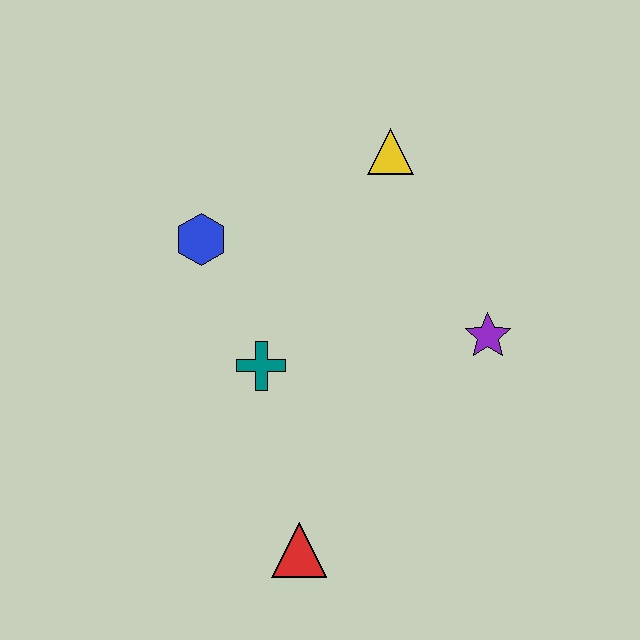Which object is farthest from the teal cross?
The yellow triangle is farthest from the teal cross.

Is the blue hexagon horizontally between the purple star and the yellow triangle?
No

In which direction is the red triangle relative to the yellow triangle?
The red triangle is below the yellow triangle.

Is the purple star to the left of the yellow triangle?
No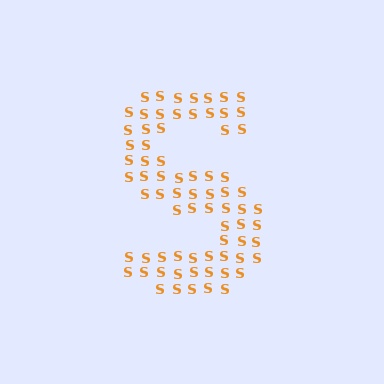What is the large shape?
The large shape is the letter S.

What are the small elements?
The small elements are letter S's.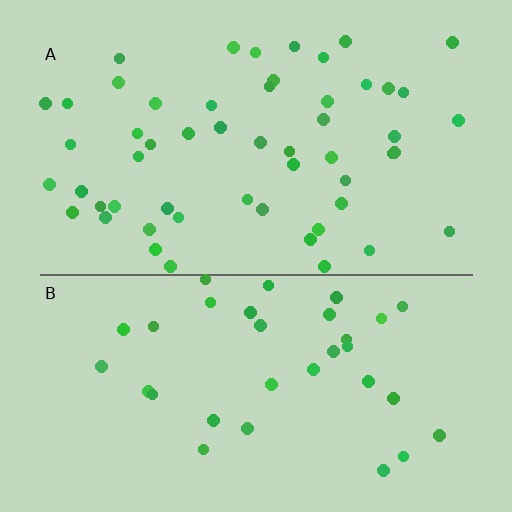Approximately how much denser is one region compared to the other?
Approximately 1.6× — region A over region B.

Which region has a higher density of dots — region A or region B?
A (the top).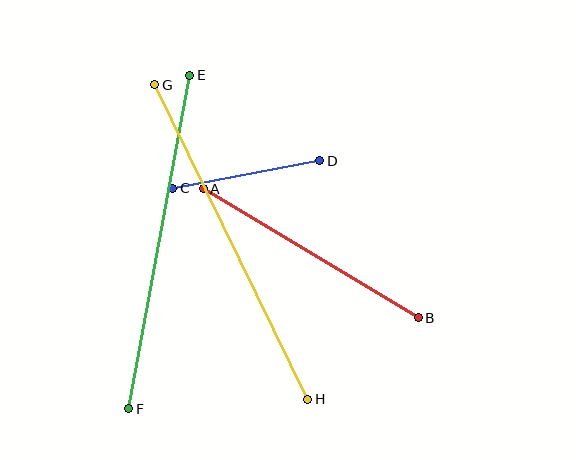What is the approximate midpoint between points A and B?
The midpoint is at approximately (311, 253) pixels.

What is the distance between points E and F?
The distance is approximately 339 pixels.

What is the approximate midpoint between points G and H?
The midpoint is at approximately (231, 242) pixels.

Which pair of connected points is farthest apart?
Points G and H are farthest apart.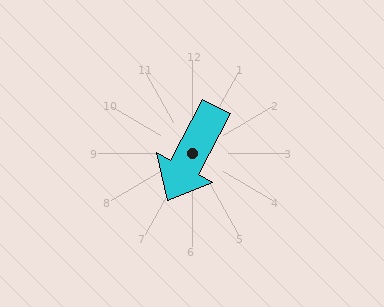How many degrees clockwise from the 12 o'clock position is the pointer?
Approximately 207 degrees.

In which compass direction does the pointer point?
Southwest.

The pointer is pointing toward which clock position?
Roughly 7 o'clock.